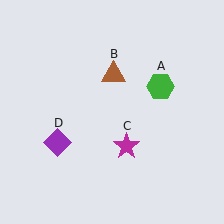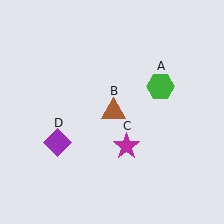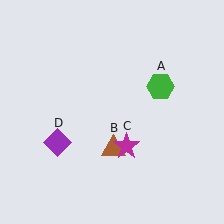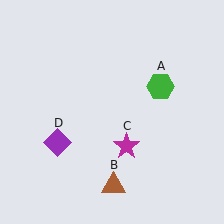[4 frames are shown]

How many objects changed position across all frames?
1 object changed position: brown triangle (object B).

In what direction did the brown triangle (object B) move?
The brown triangle (object B) moved down.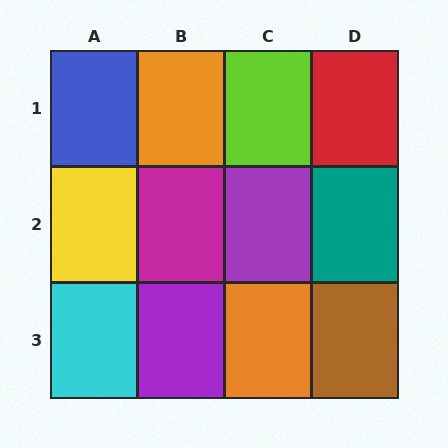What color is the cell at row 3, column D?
Brown.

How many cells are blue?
1 cell is blue.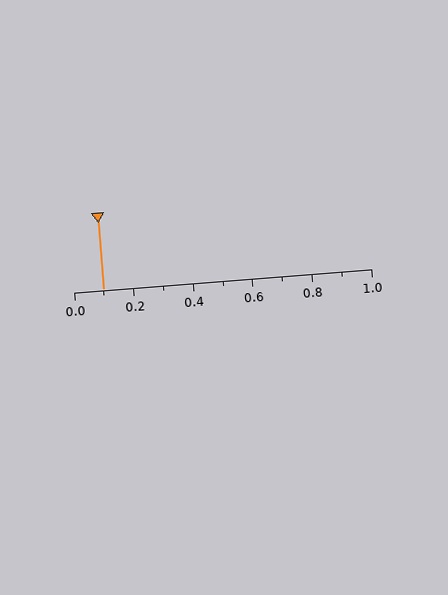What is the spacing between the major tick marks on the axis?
The major ticks are spaced 0.2 apart.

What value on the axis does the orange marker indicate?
The marker indicates approximately 0.1.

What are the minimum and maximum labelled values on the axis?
The axis runs from 0.0 to 1.0.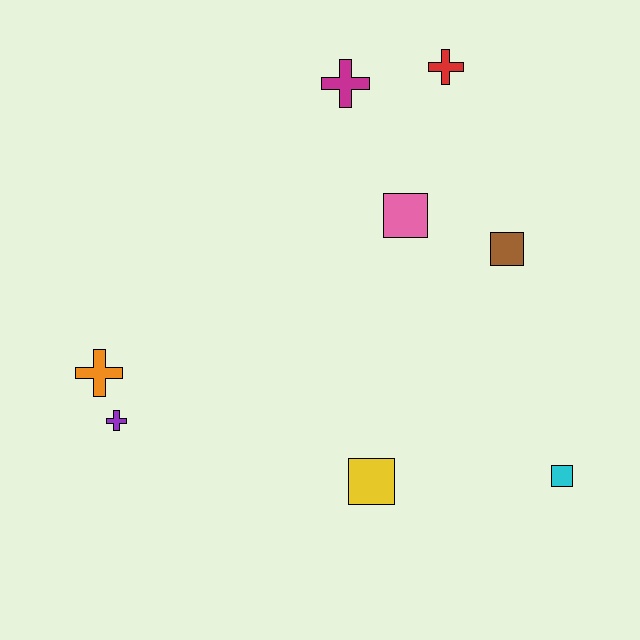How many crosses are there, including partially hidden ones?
There are 4 crosses.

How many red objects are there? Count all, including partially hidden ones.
There is 1 red object.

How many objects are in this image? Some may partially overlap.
There are 8 objects.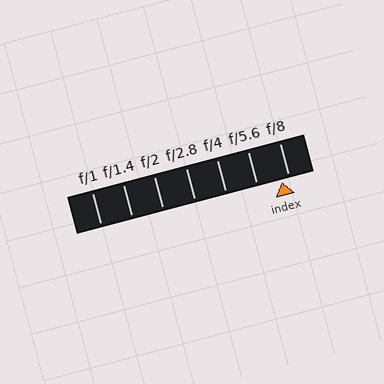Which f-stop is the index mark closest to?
The index mark is closest to f/8.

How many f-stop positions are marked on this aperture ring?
There are 7 f-stop positions marked.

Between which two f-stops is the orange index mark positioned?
The index mark is between f/5.6 and f/8.